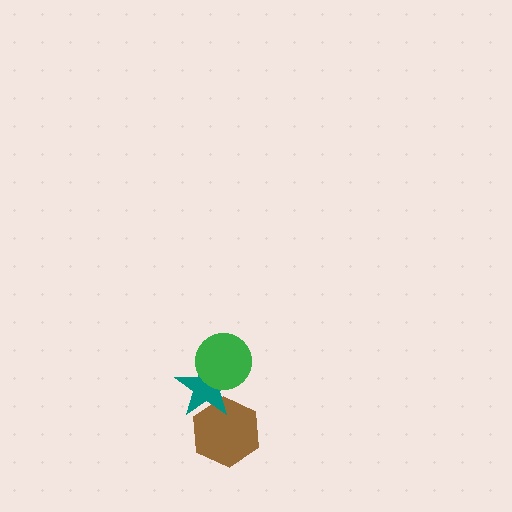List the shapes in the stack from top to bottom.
From top to bottom: the green circle, the teal star, the brown hexagon.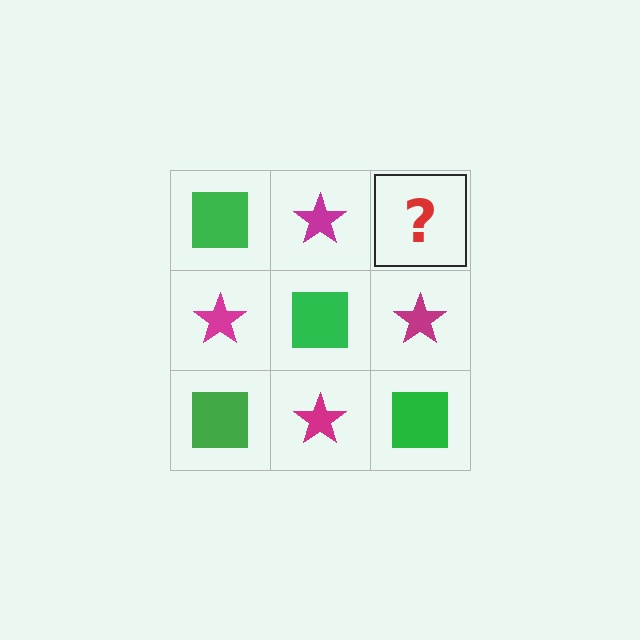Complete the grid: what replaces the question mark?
The question mark should be replaced with a green square.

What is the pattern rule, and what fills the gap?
The rule is that it alternates green square and magenta star in a checkerboard pattern. The gap should be filled with a green square.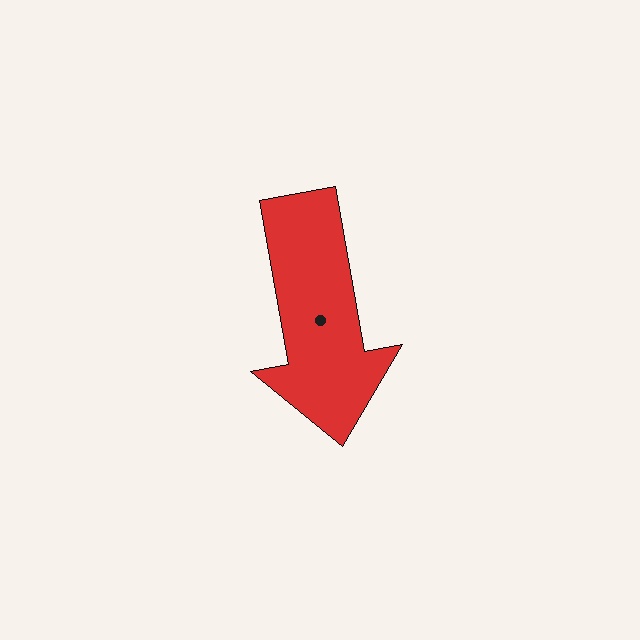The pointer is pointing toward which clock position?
Roughly 6 o'clock.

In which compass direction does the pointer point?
South.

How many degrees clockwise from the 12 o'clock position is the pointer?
Approximately 170 degrees.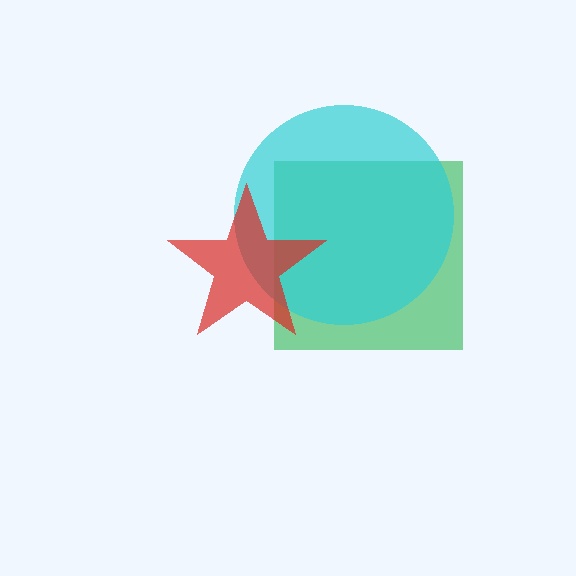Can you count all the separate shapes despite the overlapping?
Yes, there are 3 separate shapes.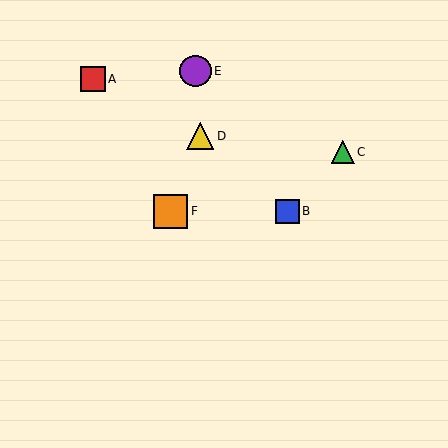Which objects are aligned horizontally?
Objects B, F are aligned horizontally.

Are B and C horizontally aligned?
No, B is at y≈211 and C is at y≈152.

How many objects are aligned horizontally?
2 objects (B, F) are aligned horizontally.